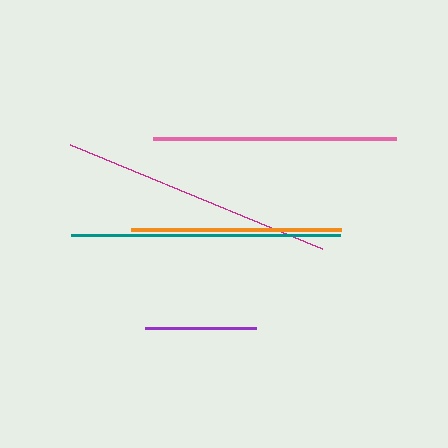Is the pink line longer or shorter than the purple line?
The pink line is longer than the purple line.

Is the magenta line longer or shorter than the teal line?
The magenta line is longer than the teal line.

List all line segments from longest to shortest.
From longest to shortest: magenta, teal, pink, orange, purple.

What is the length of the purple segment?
The purple segment is approximately 111 pixels long.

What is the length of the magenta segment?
The magenta segment is approximately 272 pixels long.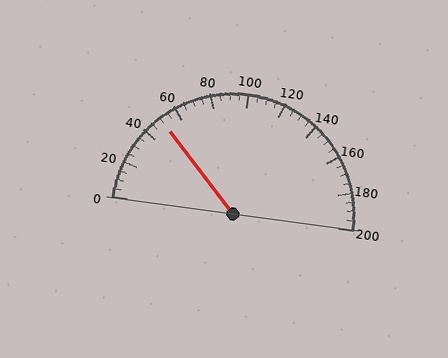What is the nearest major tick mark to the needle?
The nearest major tick mark is 40.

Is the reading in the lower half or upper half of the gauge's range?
The reading is in the lower half of the range (0 to 200).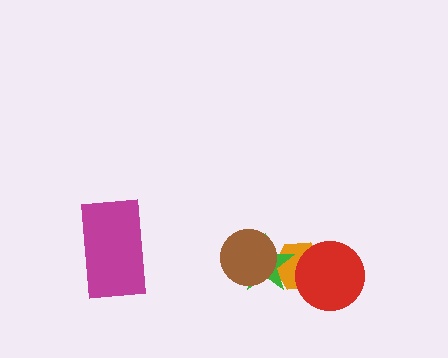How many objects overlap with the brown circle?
1 object overlaps with the brown circle.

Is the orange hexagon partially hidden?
Yes, it is partially covered by another shape.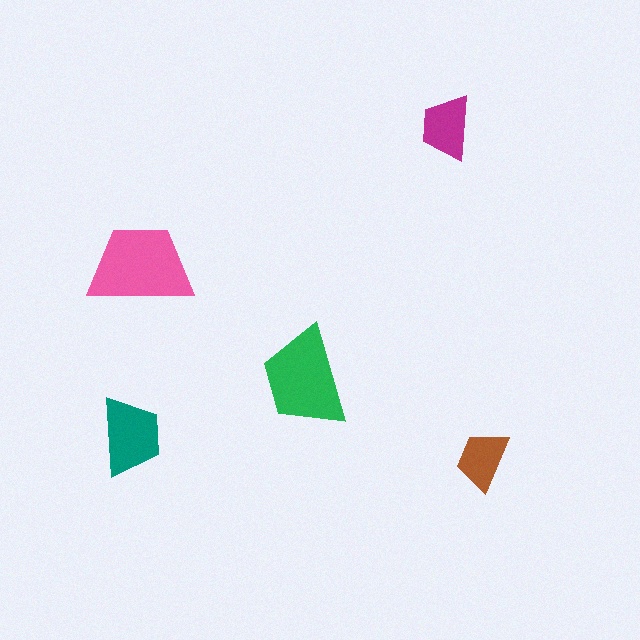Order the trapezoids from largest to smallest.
the pink one, the green one, the teal one, the magenta one, the brown one.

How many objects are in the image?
There are 5 objects in the image.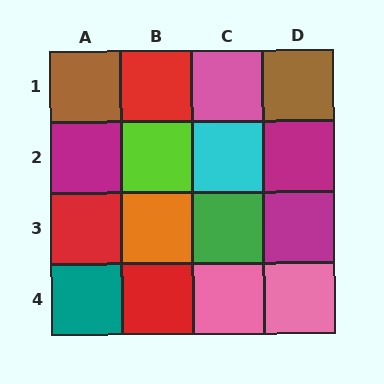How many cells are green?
1 cell is green.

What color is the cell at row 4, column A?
Teal.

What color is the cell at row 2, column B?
Lime.